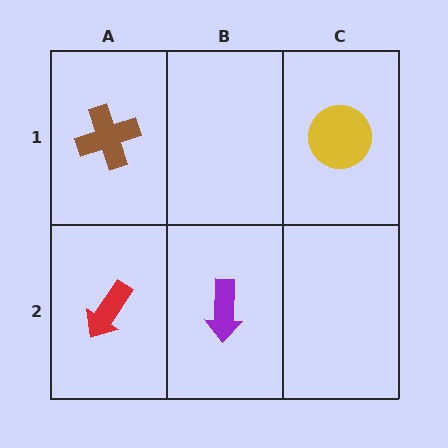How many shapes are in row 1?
2 shapes.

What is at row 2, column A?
A red arrow.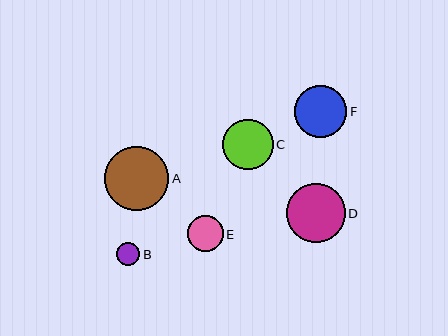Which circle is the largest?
Circle A is the largest with a size of approximately 64 pixels.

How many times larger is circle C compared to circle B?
Circle C is approximately 2.2 times the size of circle B.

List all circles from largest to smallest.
From largest to smallest: A, D, F, C, E, B.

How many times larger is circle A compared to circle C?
Circle A is approximately 1.3 times the size of circle C.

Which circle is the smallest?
Circle B is the smallest with a size of approximately 23 pixels.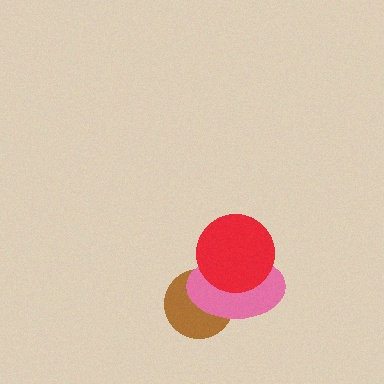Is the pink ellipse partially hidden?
Yes, it is partially covered by another shape.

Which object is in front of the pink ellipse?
The red circle is in front of the pink ellipse.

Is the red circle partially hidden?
No, no other shape covers it.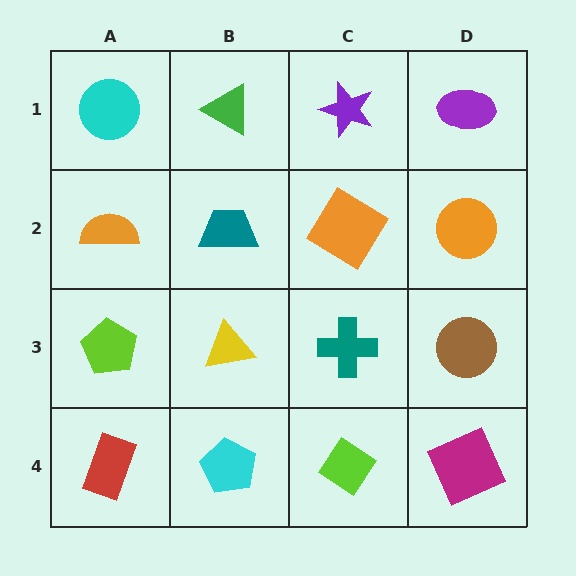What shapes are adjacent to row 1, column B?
A teal trapezoid (row 2, column B), a cyan circle (row 1, column A), a purple star (row 1, column C).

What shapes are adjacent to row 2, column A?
A cyan circle (row 1, column A), a lime pentagon (row 3, column A), a teal trapezoid (row 2, column B).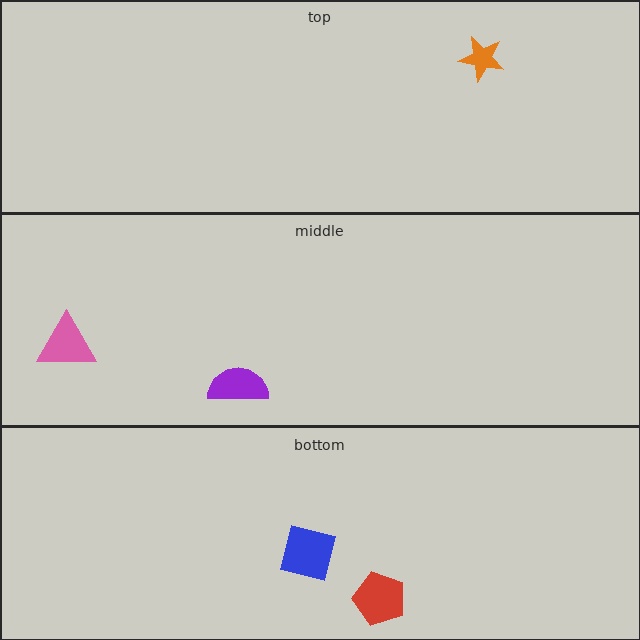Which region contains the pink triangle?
The middle region.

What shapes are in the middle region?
The purple semicircle, the pink triangle.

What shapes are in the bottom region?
The blue square, the red pentagon.